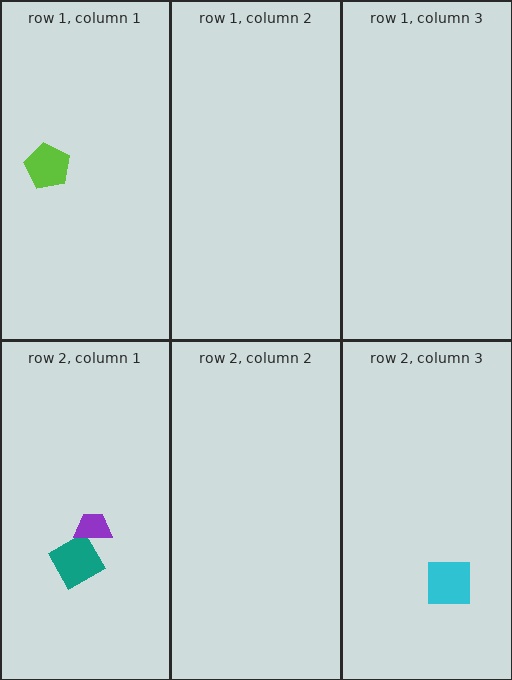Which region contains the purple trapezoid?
The row 2, column 1 region.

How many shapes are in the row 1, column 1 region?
1.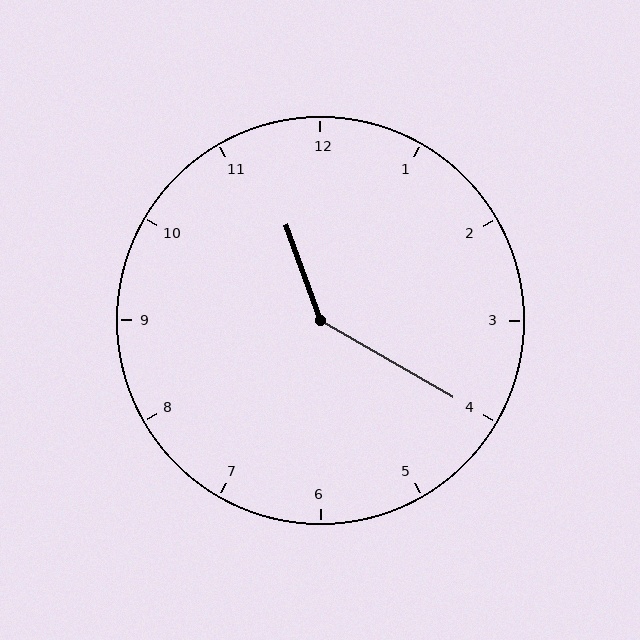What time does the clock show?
11:20.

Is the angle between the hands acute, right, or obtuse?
It is obtuse.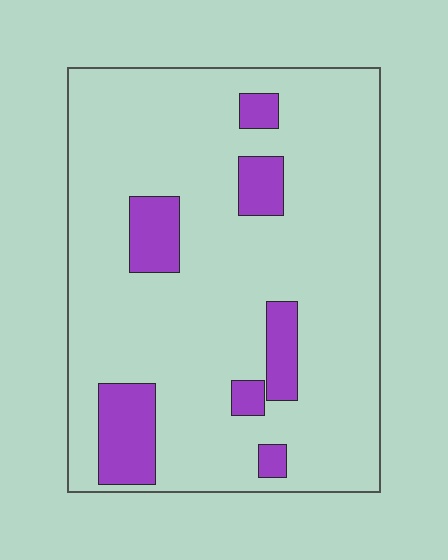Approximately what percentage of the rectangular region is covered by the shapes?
Approximately 15%.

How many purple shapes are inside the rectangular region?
7.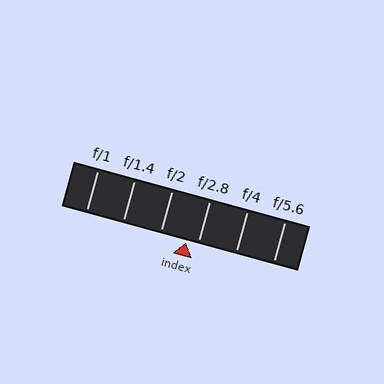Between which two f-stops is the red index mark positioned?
The index mark is between f/2 and f/2.8.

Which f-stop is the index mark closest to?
The index mark is closest to f/2.8.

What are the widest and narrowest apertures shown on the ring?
The widest aperture shown is f/1 and the narrowest is f/5.6.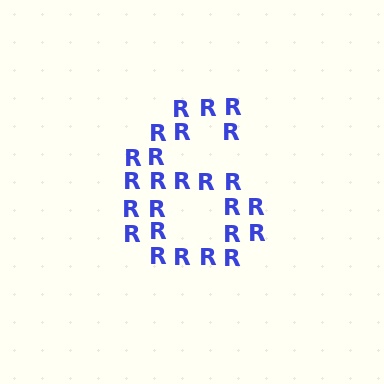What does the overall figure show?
The overall figure shows the digit 6.